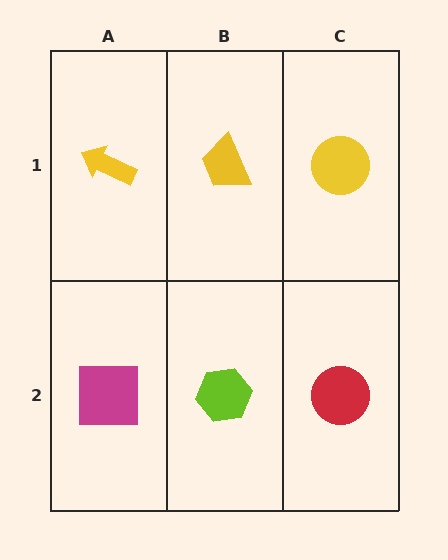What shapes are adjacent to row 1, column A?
A magenta square (row 2, column A), a yellow trapezoid (row 1, column B).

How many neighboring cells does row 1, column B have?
3.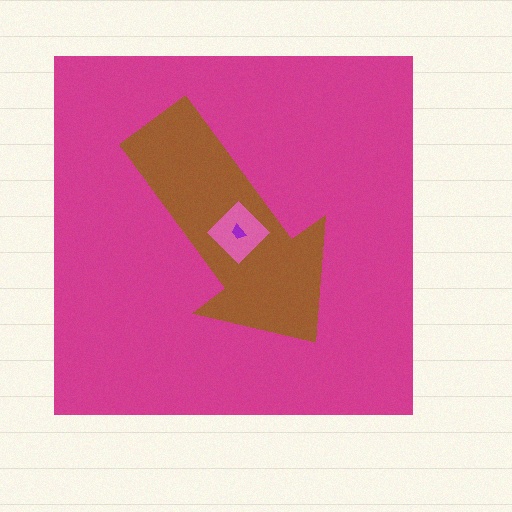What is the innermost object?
The purple trapezoid.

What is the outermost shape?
The magenta square.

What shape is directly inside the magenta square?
The brown arrow.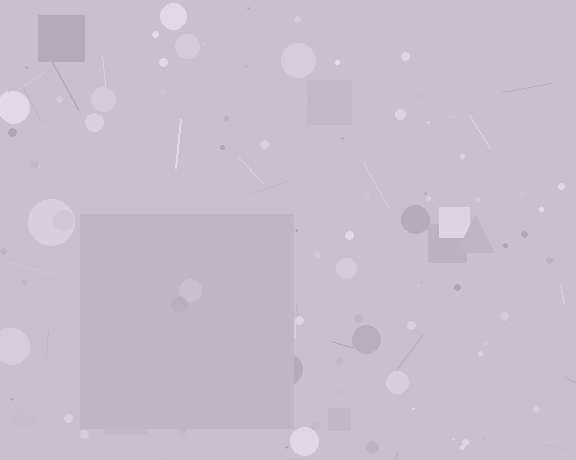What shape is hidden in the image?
A square is hidden in the image.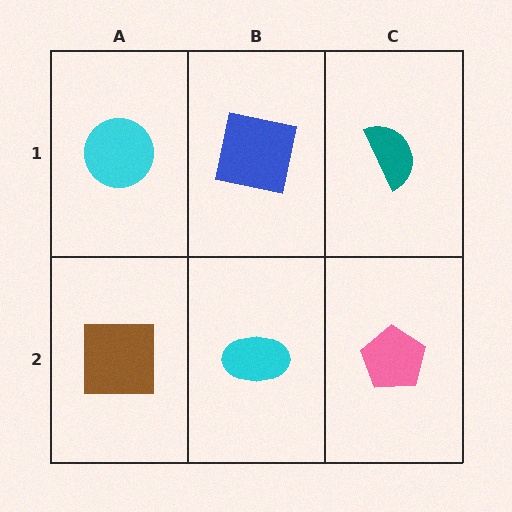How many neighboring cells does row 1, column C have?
2.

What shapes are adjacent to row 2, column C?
A teal semicircle (row 1, column C), a cyan ellipse (row 2, column B).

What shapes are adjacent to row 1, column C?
A pink pentagon (row 2, column C), a blue square (row 1, column B).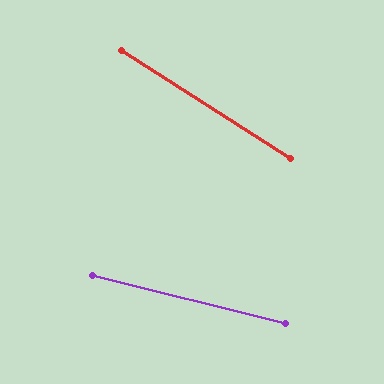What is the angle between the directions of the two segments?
Approximately 19 degrees.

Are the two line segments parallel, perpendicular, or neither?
Neither parallel nor perpendicular — they differ by about 19°.